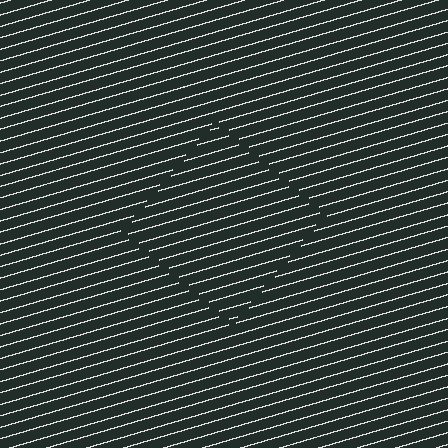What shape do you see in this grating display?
An illusory square. The interior of the shape contains the same grating, shifted by half a period — the contour is defined by the phase discontinuity where line-ends from the inner and outer gratings abut.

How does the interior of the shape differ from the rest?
The interior of the shape contains the same grating, shifted by half a period — the contour is defined by the phase discontinuity where line-ends from the inner and outer gratings abut.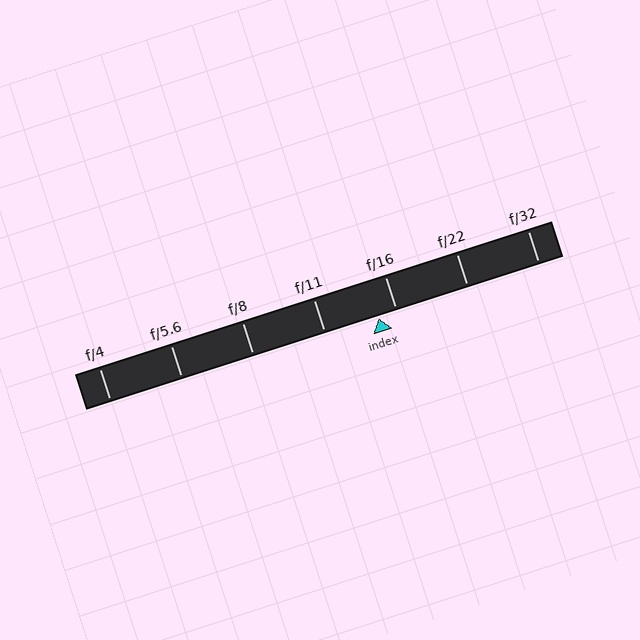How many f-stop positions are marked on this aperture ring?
There are 7 f-stop positions marked.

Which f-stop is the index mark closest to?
The index mark is closest to f/16.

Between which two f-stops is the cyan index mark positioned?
The index mark is between f/11 and f/16.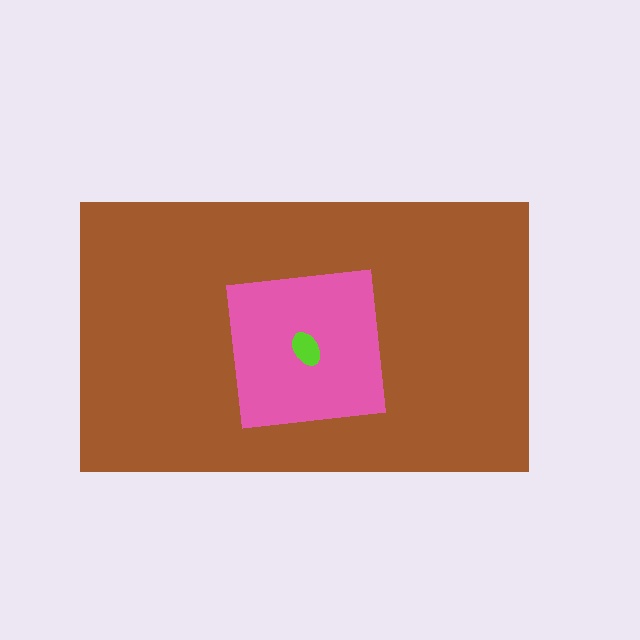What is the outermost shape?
The brown rectangle.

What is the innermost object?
The lime ellipse.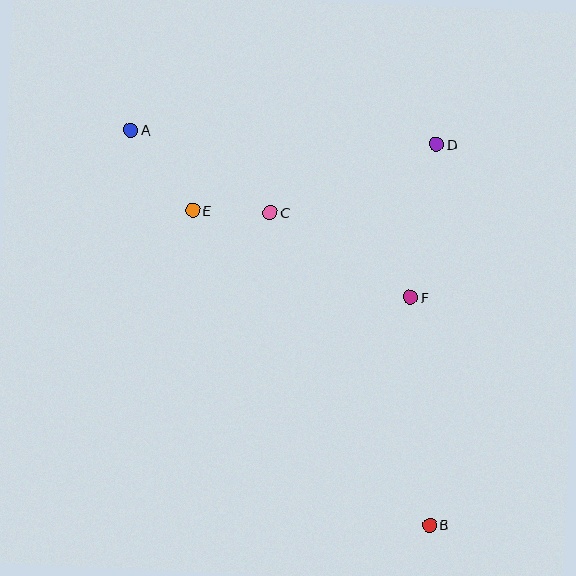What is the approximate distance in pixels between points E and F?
The distance between E and F is approximately 235 pixels.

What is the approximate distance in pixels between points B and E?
The distance between B and E is approximately 394 pixels.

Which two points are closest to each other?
Points C and E are closest to each other.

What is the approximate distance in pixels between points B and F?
The distance between B and F is approximately 228 pixels.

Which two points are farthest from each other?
Points A and B are farthest from each other.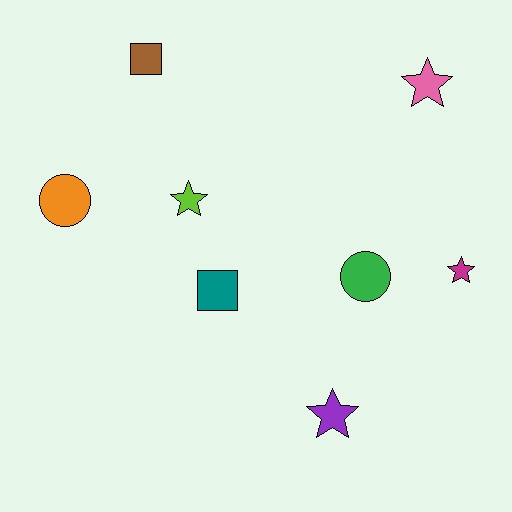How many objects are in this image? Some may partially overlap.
There are 8 objects.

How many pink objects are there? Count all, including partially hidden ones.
There is 1 pink object.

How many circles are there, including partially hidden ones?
There are 2 circles.